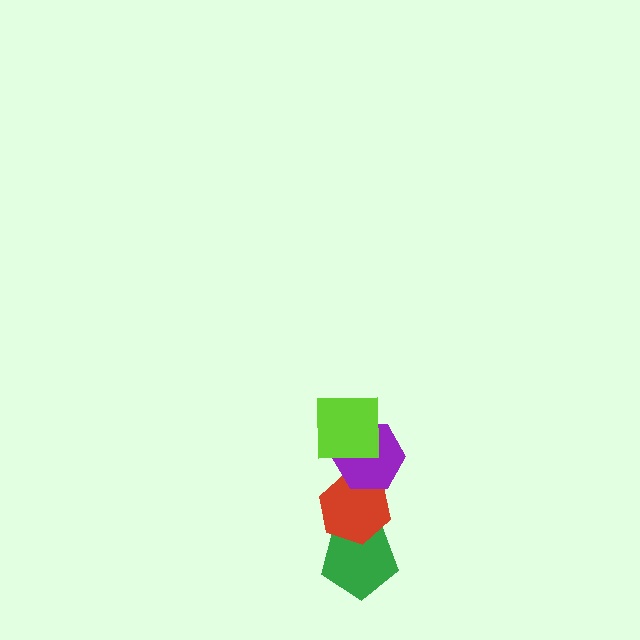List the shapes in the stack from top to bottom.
From top to bottom: the lime square, the purple hexagon, the red hexagon, the green pentagon.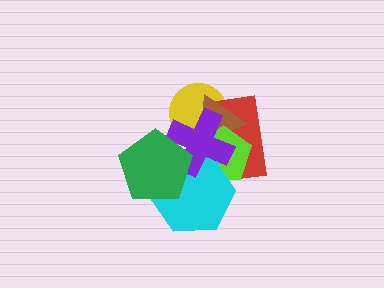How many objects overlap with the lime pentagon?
5 objects overlap with the lime pentagon.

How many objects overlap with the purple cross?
6 objects overlap with the purple cross.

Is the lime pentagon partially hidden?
Yes, it is partially covered by another shape.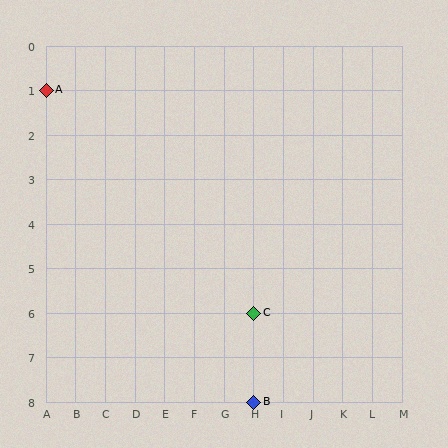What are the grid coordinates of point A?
Point A is at grid coordinates (A, 1).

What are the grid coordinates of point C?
Point C is at grid coordinates (H, 6).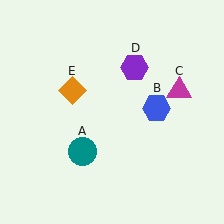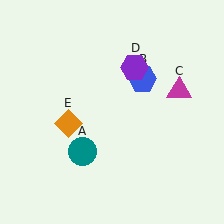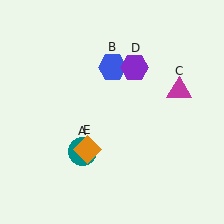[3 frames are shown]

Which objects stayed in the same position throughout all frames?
Teal circle (object A) and magenta triangle (object C) and purple hexagon (object D) remained stationary.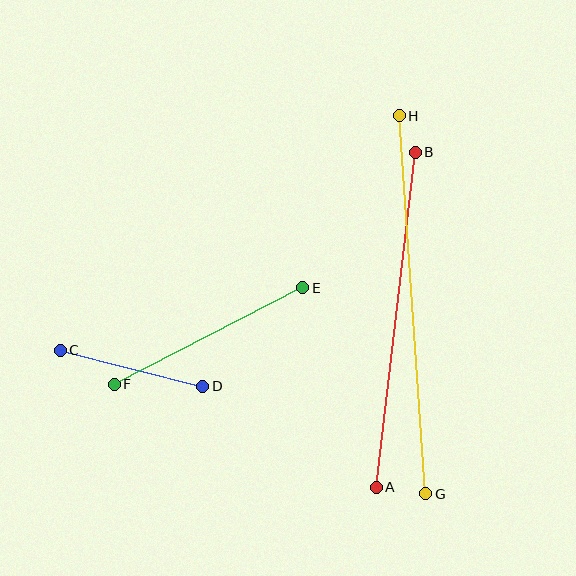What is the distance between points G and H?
The distance is approximately 378 pixels.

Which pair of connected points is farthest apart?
Points G and H are farthest apart.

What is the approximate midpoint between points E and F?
The midpoint is at approximately (208, 336) pixels.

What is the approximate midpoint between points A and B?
The midpoint is at approximately (396, 320) pixels.